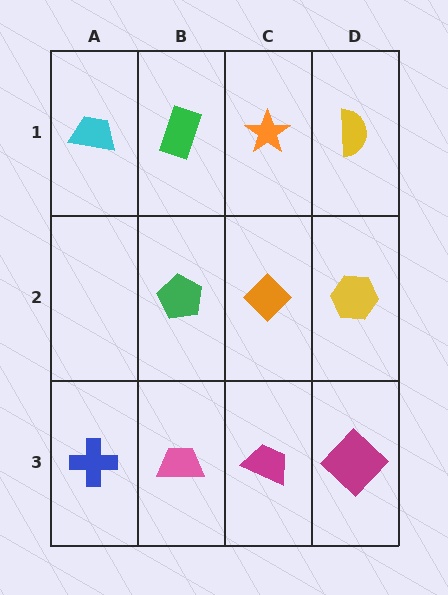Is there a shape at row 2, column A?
No, that cell is empty.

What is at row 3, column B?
A pink trapezoid.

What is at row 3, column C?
A magenta trapezoid.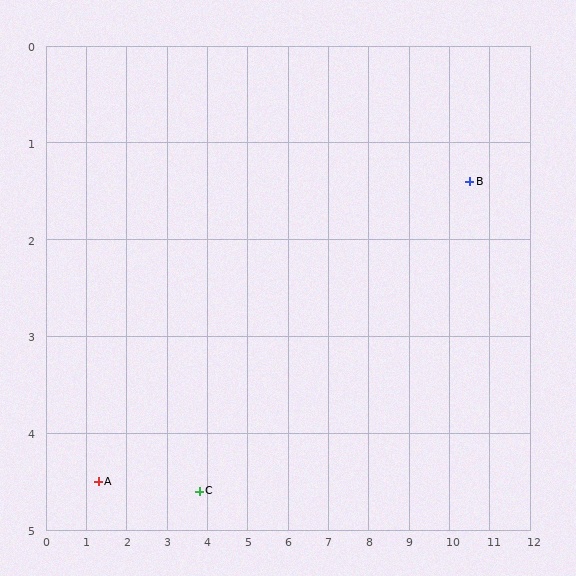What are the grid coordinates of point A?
Point A is at approximately (1.3, 4.5).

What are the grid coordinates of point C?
Point C is at approximately (3.8, 4.6).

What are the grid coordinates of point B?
Point B is at approximately (10.5, 1.4).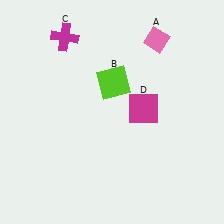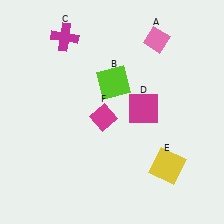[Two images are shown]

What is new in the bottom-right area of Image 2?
A yellow square (E) was added in the bottom-right area of Image 2.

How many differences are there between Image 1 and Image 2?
There are 2 differences between the two images.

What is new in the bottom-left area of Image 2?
A magenta diamond (F) was added in the bottom-left area of Image 2.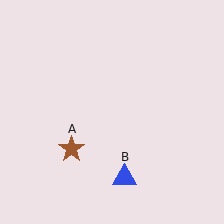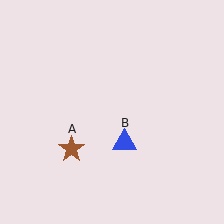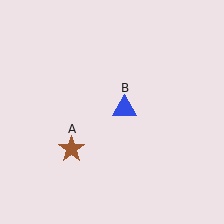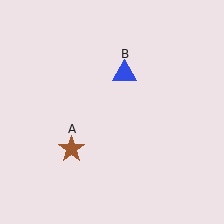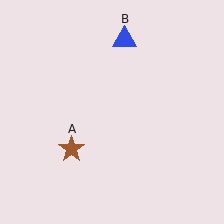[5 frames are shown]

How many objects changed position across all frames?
1 object changed position: blue triangle (object B).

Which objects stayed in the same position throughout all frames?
Brown star (object A) remained stationary.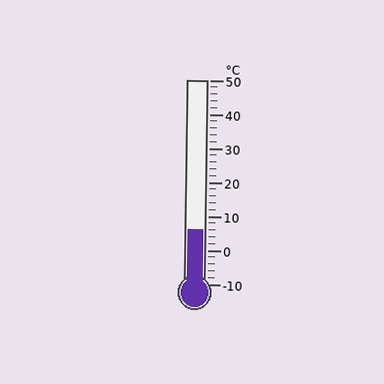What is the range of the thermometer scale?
The thermometer scale ranges from -10°C to 50°C.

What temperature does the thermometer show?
The thermometer shows approximately 6°C.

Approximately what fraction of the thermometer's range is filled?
The thermometer is filled to approximately 25% of its range.